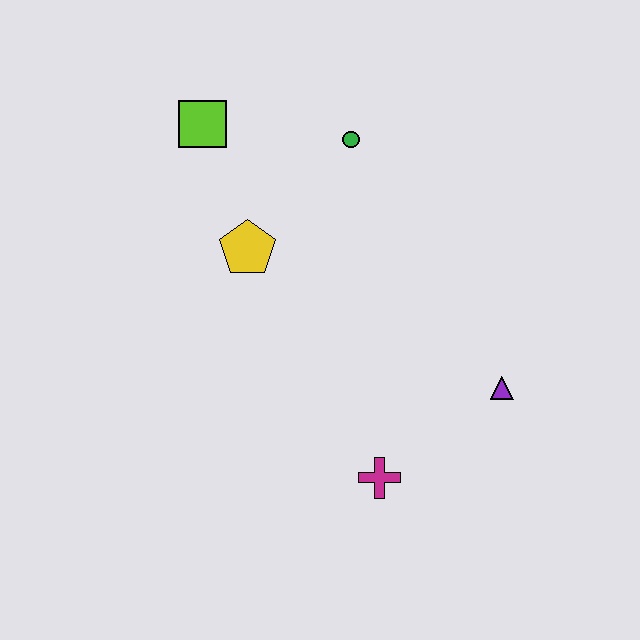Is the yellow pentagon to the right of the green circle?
No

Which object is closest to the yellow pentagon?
The lime square is closest to the yellow pentagon.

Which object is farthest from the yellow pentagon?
The purple triangle is farthest from the yellow pentagon.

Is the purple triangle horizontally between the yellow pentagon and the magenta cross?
No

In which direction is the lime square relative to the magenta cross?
The lime square is above the magenta cross.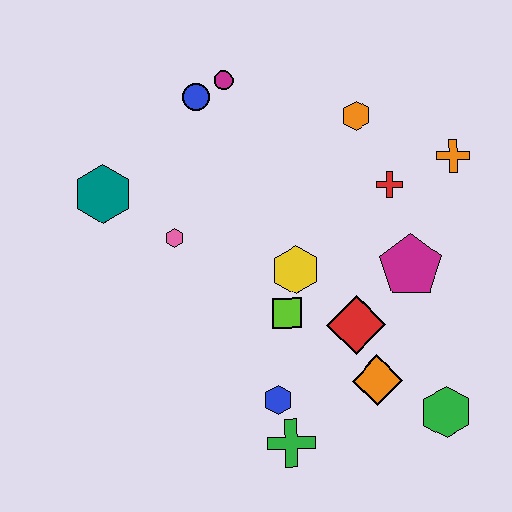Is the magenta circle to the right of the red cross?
No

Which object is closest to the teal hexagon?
The pink hexagon is closest to the teal hexagon.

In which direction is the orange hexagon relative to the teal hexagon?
The orange hexagon is to the right of the teal hexagon.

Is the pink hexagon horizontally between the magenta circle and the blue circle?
No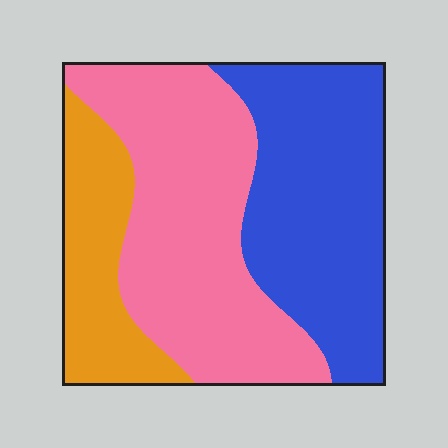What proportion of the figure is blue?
Blue takes up about three eighths (3/8) of the figure.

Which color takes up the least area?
Orange, at roughly 20%.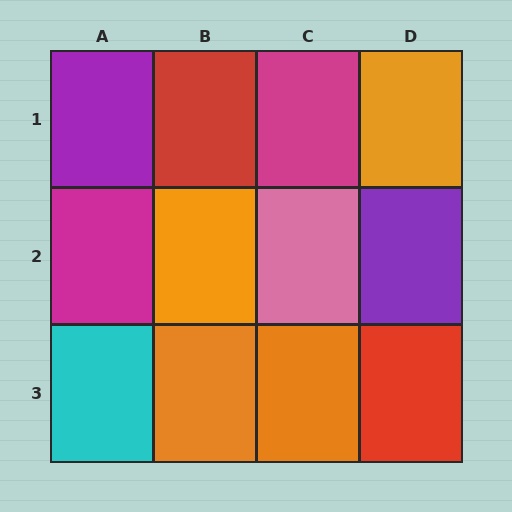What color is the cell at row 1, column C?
Magenta.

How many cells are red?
2 cells are red.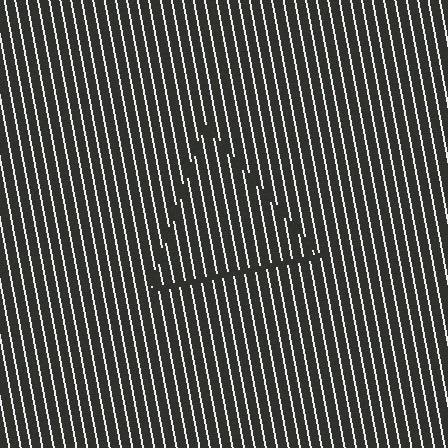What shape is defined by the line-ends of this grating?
An illusory triangle. The interior of the shape contains the same grating, shifted by half a period — the contour is defined by the phase discontinuity where line-ends from the inner and outer gratings abut.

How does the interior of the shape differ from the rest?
The interior of the shape contains the same grating, shifted by half a period — the contour is defined by the phase discontinuity where line-ends from the inner and outer gratings abut.